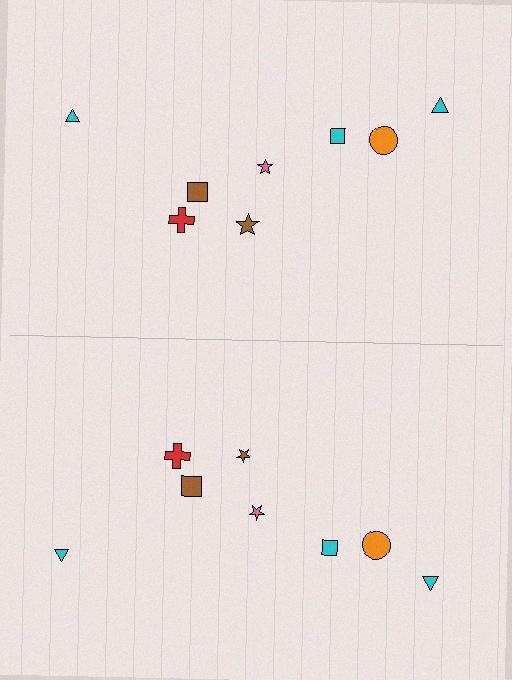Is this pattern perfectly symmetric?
No, the pattern is not perfectly symmetric. The brown star on the bottom side has a different size than its mirror counterpart.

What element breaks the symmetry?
The brown star on the bottom side has a different size than its mirror counterpart.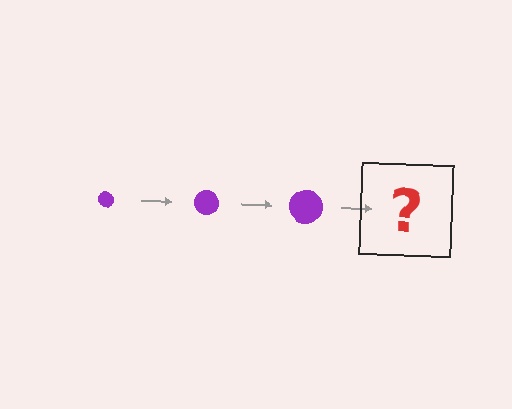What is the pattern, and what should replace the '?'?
The pattern is that the circle gets progressively larger each step. The '?' should be a purple circle, larger than the previous one.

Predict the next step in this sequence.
The next step is a purple circle, larger than the previous one.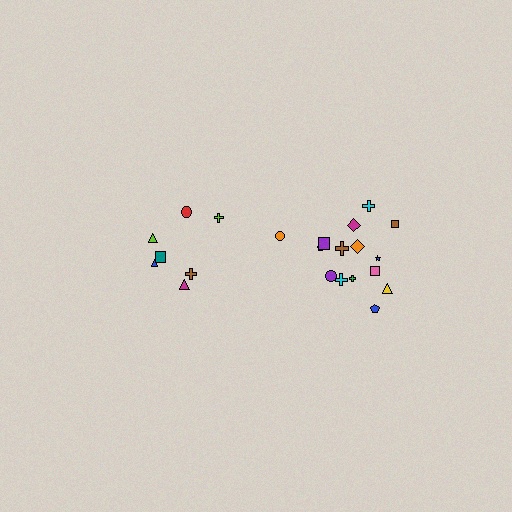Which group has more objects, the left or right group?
The right group.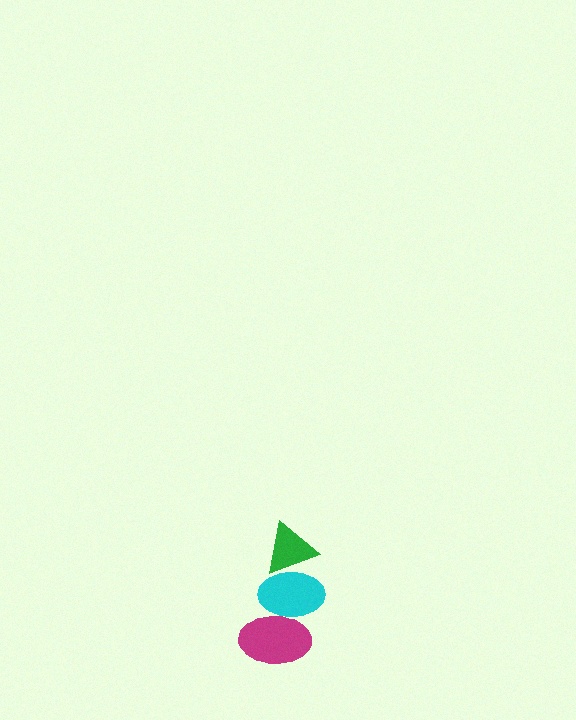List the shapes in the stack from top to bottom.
From top to bottom: the green triangle, the cyan ellipse, the magenta ellipse.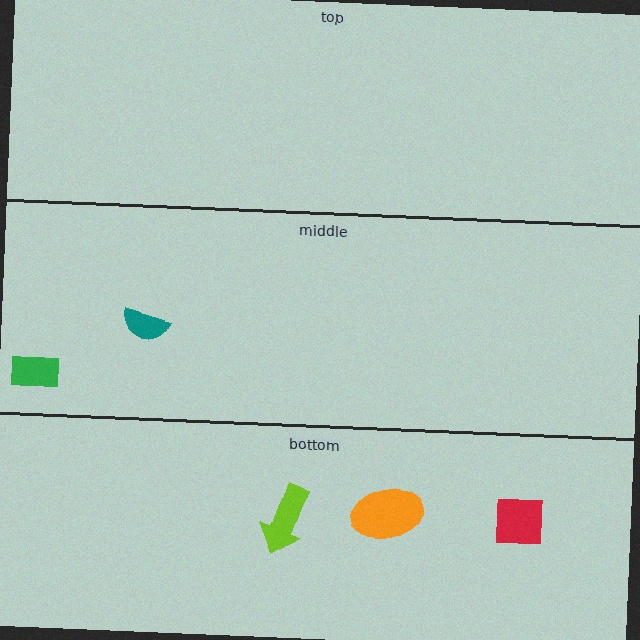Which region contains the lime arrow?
The bottom region.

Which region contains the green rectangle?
The middle region.